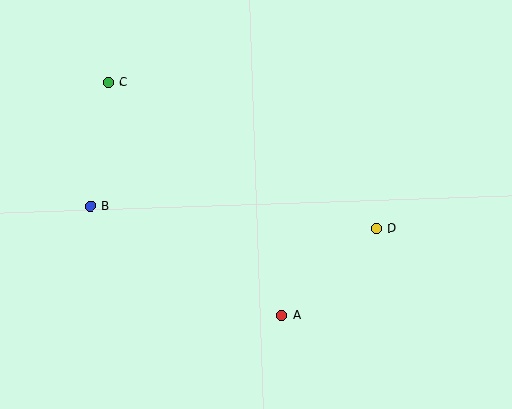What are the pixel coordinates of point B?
Point B is at (90, 206).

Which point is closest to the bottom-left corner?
Point B is closest to the bottom-left corner.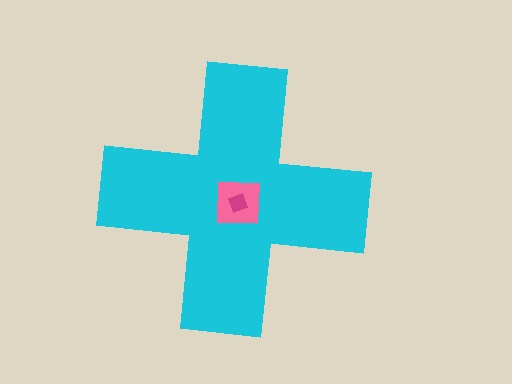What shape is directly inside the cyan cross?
The pink square.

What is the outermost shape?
The cyan cross.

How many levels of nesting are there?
3.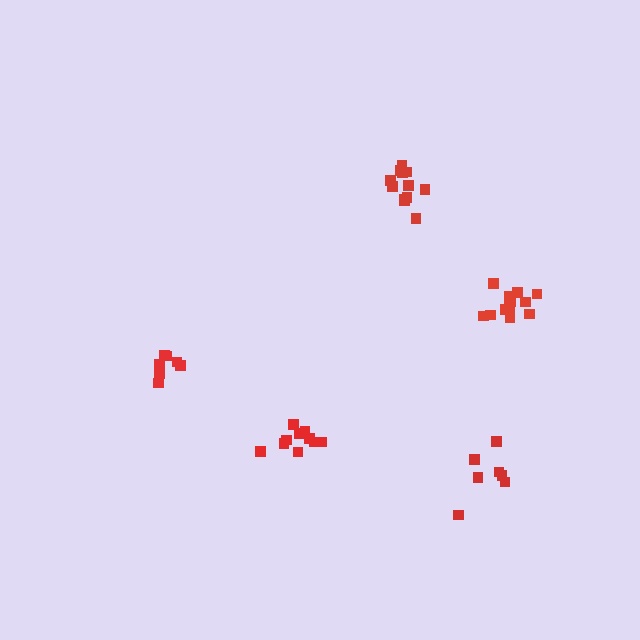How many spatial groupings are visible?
There are 5 spatial groupings.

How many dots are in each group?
Group 1: 12 dots, Group 2: 7 dots, Group 3: 12 dots, Group 4: 7 dots, Group 5: 10 dots (48 total).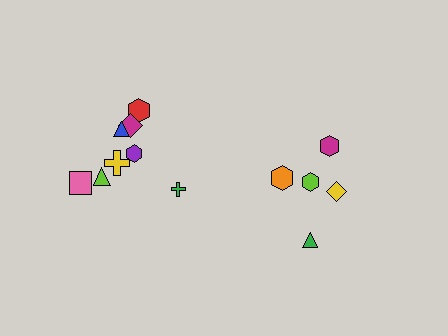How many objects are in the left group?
There are 8 objects.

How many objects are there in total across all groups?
There are 13 objects.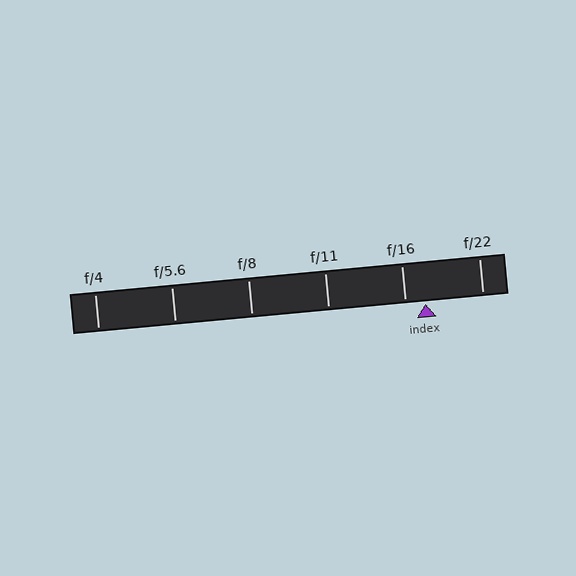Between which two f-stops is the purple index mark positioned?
The index mark is between f/16 and f/22.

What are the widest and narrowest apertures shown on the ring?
The widest aperture shown is f/4 and the narrowest is f/22.